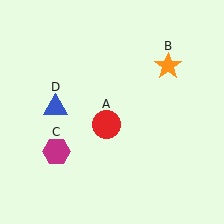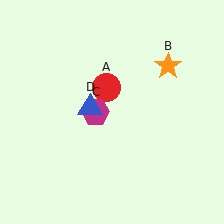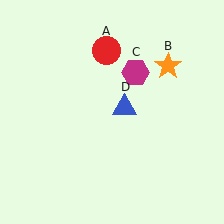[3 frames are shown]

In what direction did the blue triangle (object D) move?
The blue triangle (object D) moved right.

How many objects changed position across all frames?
3 objects changed position: red circle (object A), magenta hexagon (object C), blue triangle (object D).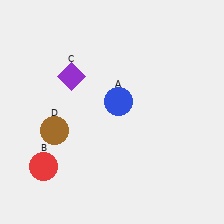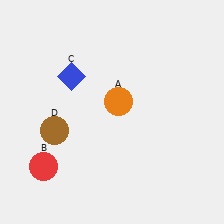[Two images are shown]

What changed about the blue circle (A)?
In Image 1, A is blue. In Image 2, it changed to orange.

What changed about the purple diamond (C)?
In Image 1, C is purple. In Image 2, it changed to blue.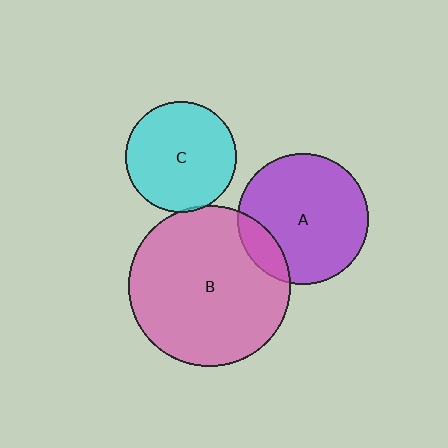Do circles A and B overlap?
Yes.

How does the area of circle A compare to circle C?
Approximately 1.4 times.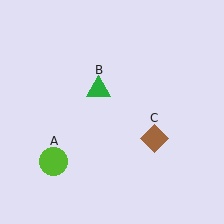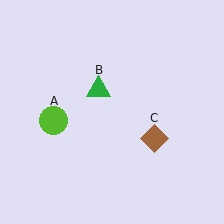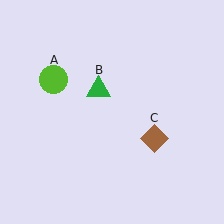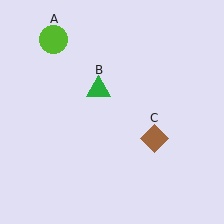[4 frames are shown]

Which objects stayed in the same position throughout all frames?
Green triangle (object B) and brown diamond (object C) remained stationary.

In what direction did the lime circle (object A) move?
The lime circle (object A) moved up.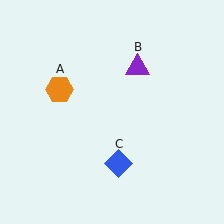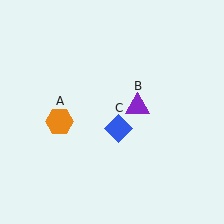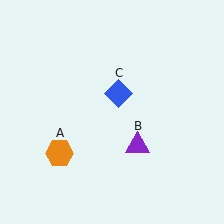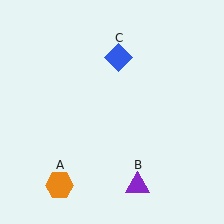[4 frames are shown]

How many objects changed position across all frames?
3 objects changed position: orange hexagon (object A), purple triangle (object B), blue diamond (object C).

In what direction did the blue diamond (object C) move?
The blue diamond (object C) moved up.